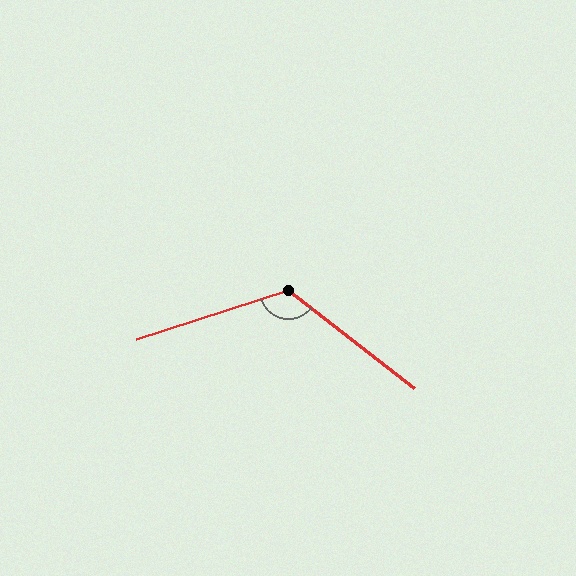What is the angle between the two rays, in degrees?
Approximately 124 degrees.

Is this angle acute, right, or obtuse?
It is obtuse.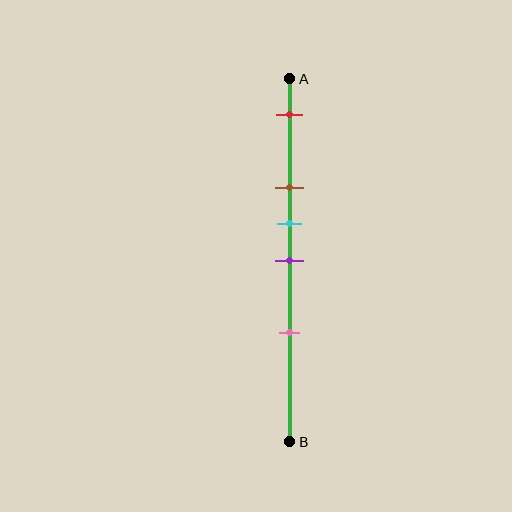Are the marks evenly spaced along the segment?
No, the marks are not evenly spaced.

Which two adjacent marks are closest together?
The cyan and purple marks are the closest adjacent pair.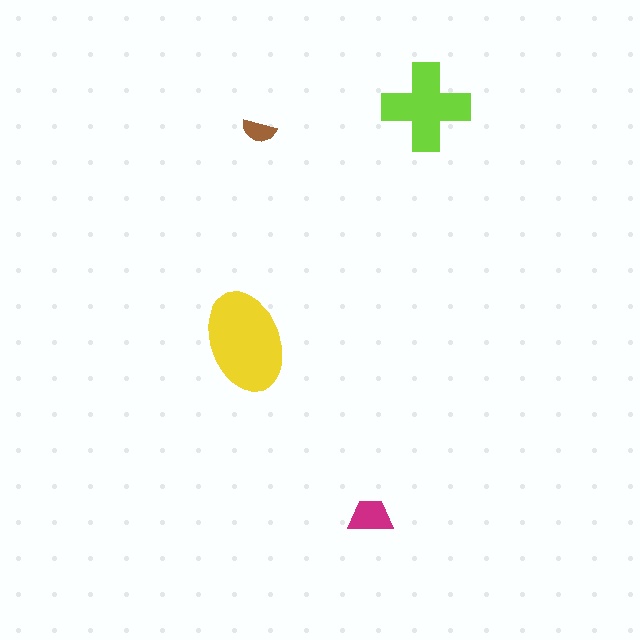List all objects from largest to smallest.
The yellow ellipse, the lime cross, the magenta trapezoid, the brown semicircle.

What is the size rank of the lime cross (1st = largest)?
2nd.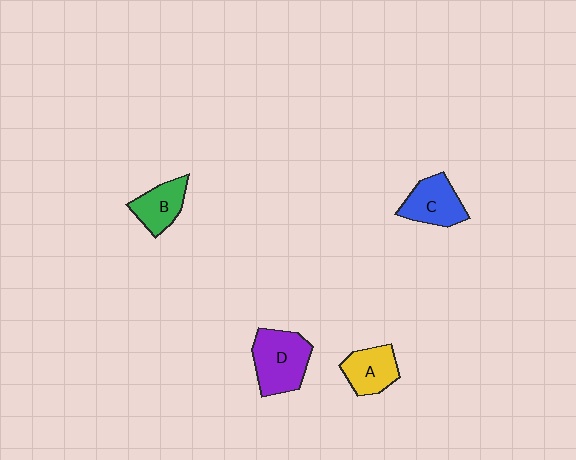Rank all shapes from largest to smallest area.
From largest to smallest: D (purple), C (blue), A (yellow), B (green).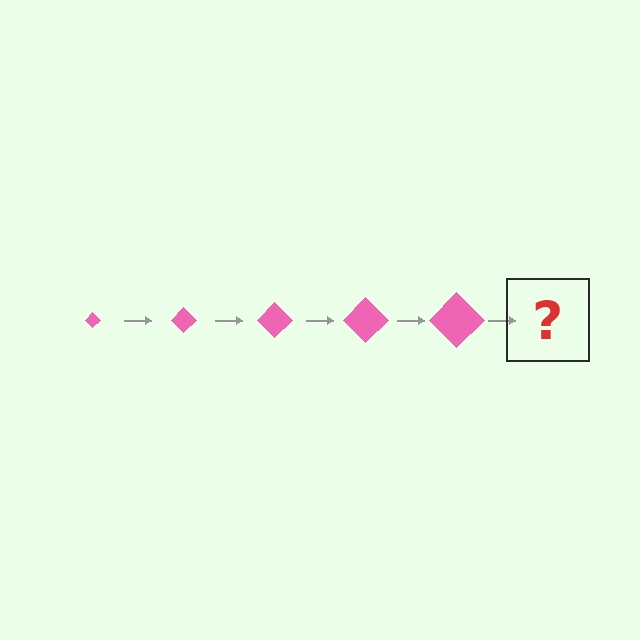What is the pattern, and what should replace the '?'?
The pattern is that the diamond gets progressively larger each step. The '?' should be a pink diamond, larger than the previous one.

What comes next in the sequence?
The next element should be a pink diamond, larger than the previous one.